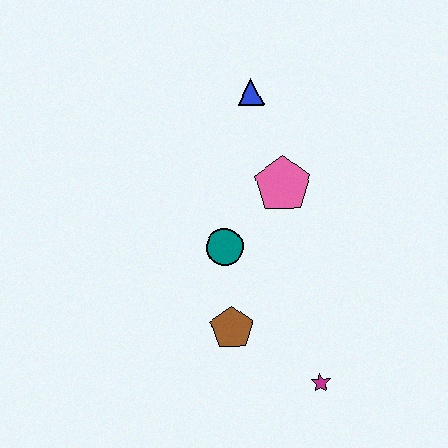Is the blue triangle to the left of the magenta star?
Yes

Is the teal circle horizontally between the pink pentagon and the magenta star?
No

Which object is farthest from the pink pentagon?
The magenta star is farthest from the pink pentagon.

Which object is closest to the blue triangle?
The pink pentagon is closest to the blue triangle.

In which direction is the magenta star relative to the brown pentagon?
The magenta star is to the right of the brown pentagon.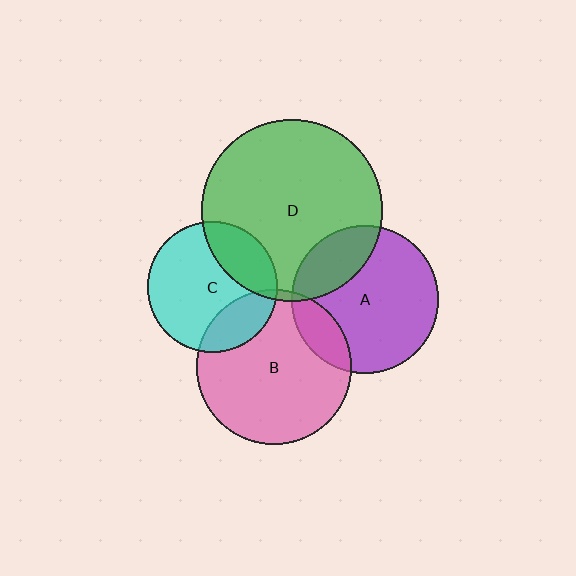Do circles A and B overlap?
Yes.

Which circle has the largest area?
Circle D (green).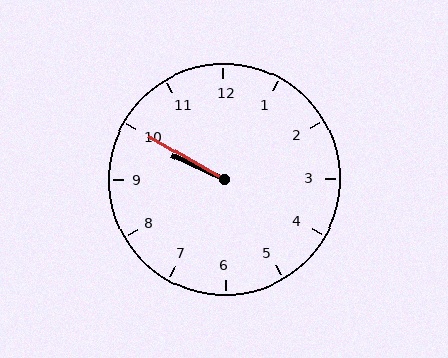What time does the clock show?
9:50.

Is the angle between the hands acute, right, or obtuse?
It is acute.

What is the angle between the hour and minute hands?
Approximately 5 degrees.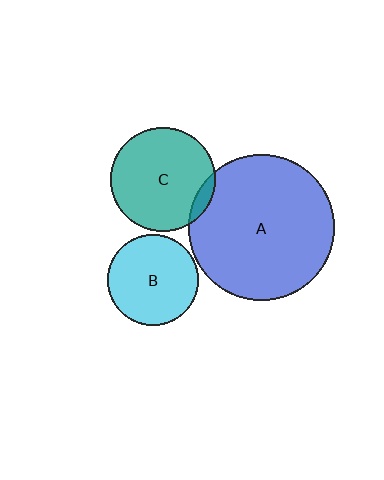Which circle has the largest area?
Circle A (blue).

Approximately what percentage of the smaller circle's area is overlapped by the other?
Approximately 5%.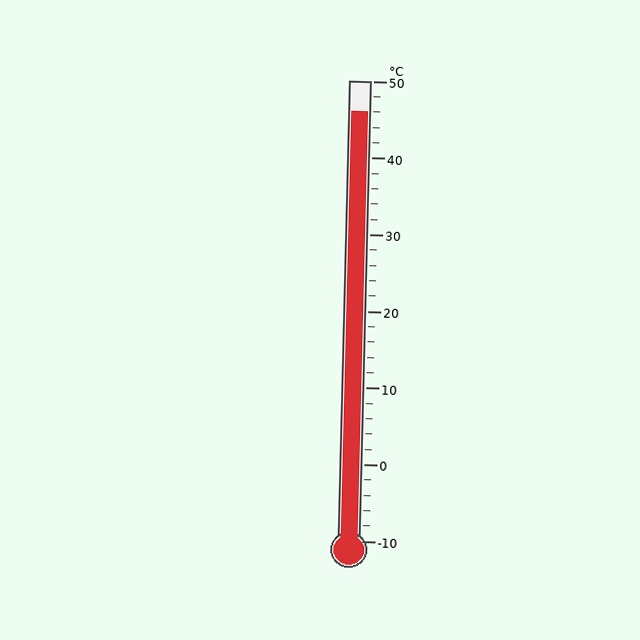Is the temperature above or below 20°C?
The temperature is above 20°C.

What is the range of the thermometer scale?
The thermometer scale ranges from -10°C to 50°C.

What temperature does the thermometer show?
The thermometer shows approximately 46°C.